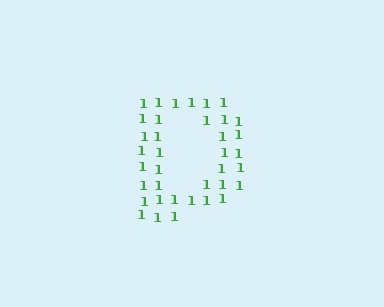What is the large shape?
The large shape is the letter D.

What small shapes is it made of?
It is made of small digit 1's.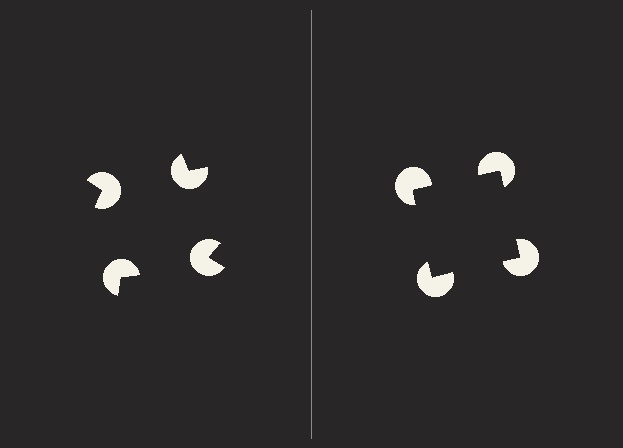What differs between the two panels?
The pac-man discs are positioned identically on both sides; only the wedge orientations differ. On the right they align to a square; on the left they are misaligned.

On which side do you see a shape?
An illusory square appears on the right side. On the left side the wedge cuts are rotated, so no coherent shape forms.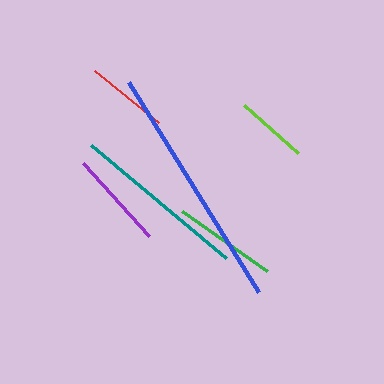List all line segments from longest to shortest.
From longest to shortest: blue, teal, green, purple, red, lime.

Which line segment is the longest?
The blue line is the longest at approximately 247 pixels.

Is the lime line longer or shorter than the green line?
The green line is longer than the lime line.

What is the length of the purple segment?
The purple segment is approximately 99 pixels long.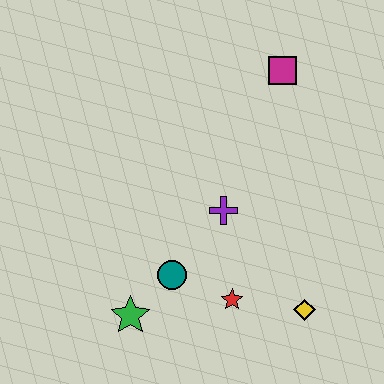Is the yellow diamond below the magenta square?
Yes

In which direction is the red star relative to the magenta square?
The red star is below the magenta square.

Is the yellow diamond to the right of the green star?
Yes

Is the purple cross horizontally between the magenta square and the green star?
Yes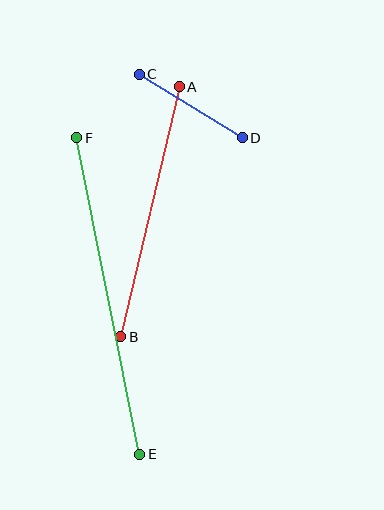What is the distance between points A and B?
The distance is approximately 257 pixels.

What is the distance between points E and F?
The distance is approximately 323 pixels.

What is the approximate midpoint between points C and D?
The midpoint is at approximately (191, 106) pixels.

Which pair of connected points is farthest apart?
Points E and F are farthest apart.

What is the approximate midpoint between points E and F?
The midpoint is at approximately (108, 296) pixels.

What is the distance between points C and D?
The distance is approximately 121 pixels.